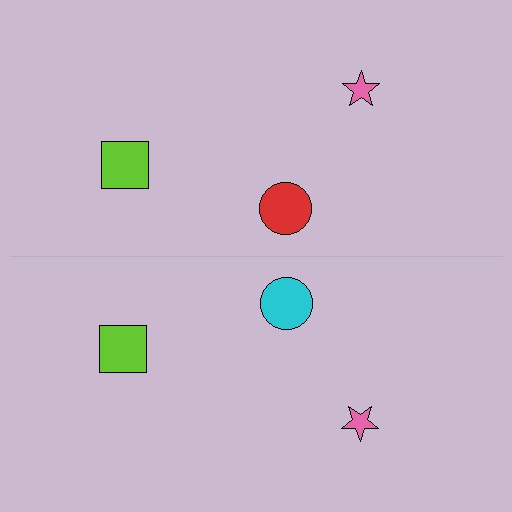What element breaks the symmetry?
The cyan circle on the bottom side breaks the symmetry — its mirror counterpart is red.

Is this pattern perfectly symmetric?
No, the pattern is not perfectly symmetric. The cyan circle on the bottom side breaks the symmetry — its mirror counterpart is red.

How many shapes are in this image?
There are 6 shapes in this image.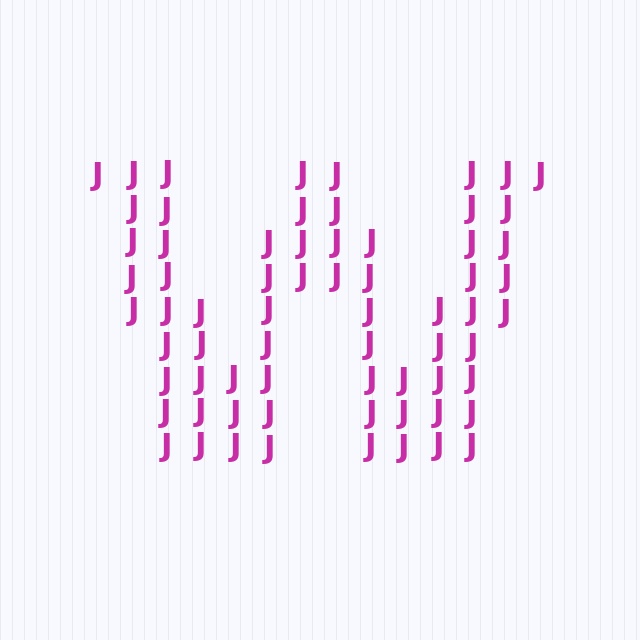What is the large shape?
The large shape is the letter W.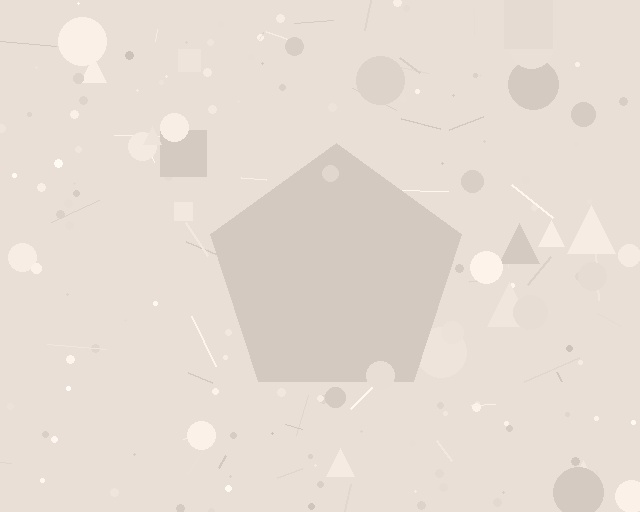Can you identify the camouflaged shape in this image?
The camouflaged shape is a pentagon.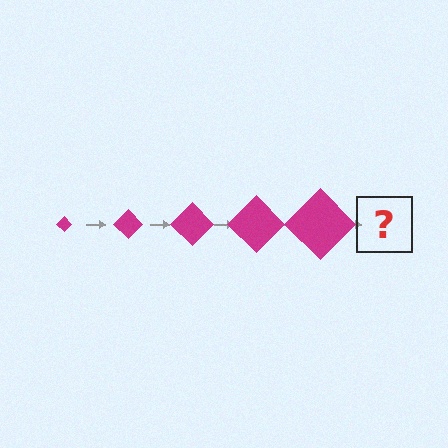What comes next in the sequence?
The next element should be a magenta diamond, larger than the previous one.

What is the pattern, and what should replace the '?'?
The pattern is that the diamond gets progressively larger each step. The '?' should be a magenta diamond, larger than the previous one.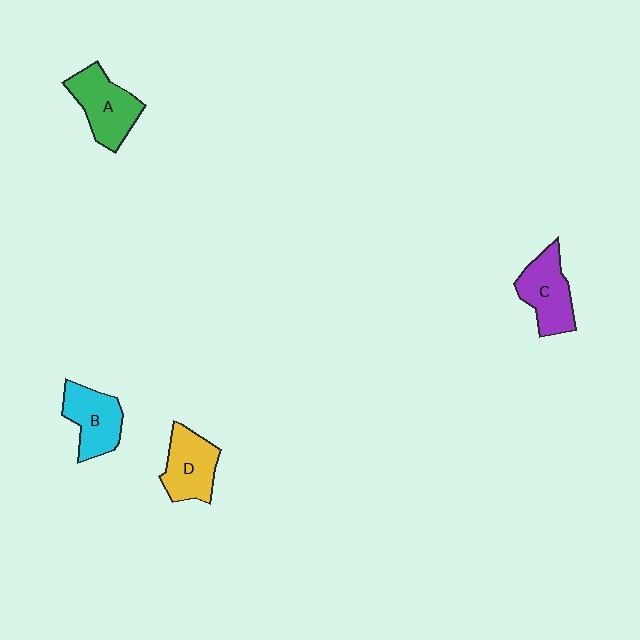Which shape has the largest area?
Shape A (green).